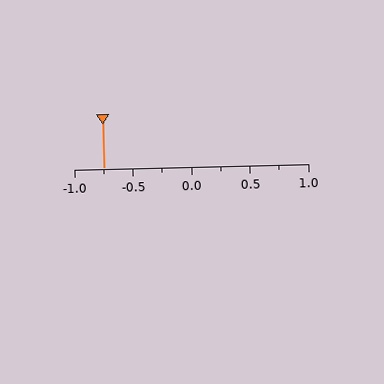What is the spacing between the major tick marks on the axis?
The major ticks are spaced 0.5 apart.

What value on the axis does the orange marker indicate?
The marker indicates approximately -0.75.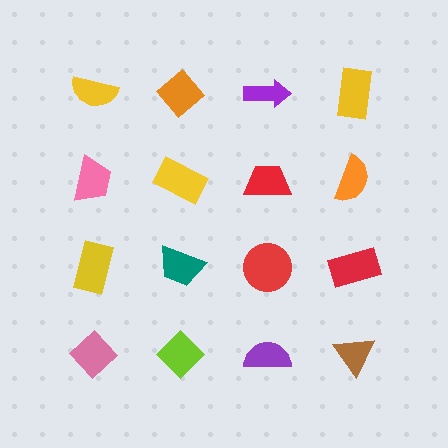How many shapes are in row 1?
4 shapes.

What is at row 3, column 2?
A teal trapezoid.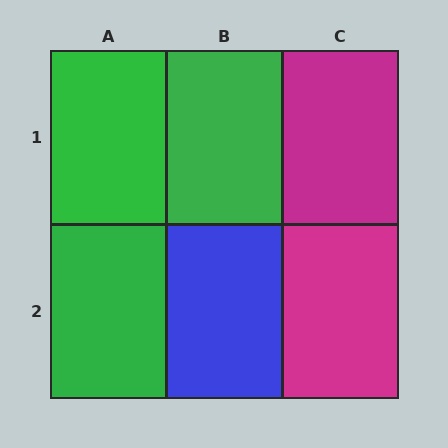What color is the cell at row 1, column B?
Green.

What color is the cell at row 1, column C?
Magenta.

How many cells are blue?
1 cell is blue.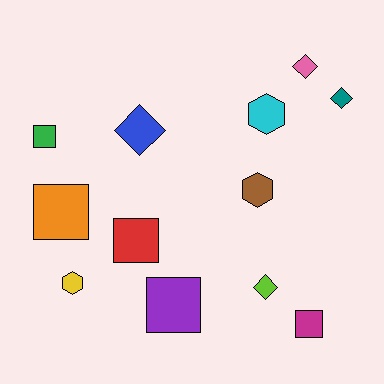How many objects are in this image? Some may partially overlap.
There are 12 objects.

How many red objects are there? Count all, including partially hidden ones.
There is 1 red object.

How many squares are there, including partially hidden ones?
There are 5 squares.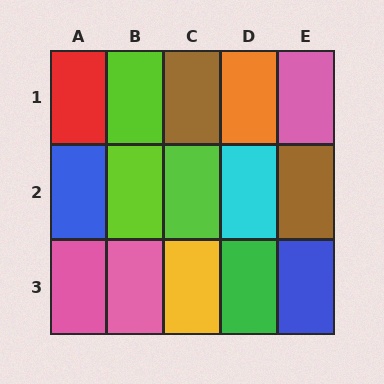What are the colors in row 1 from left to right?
Red, lime, brown, orange, pink.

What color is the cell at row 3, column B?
Pink.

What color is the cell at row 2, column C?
Lime.